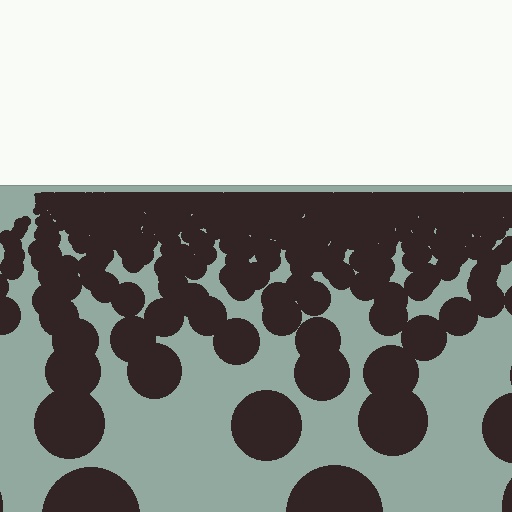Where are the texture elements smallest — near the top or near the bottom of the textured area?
Near the top.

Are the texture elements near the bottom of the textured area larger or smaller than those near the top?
Larger. Near the bottom, elements are closer to the viewer and appear at a bigger on-screen size.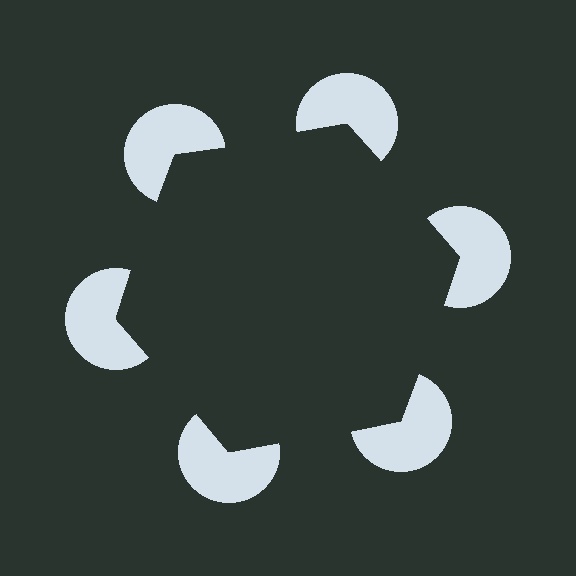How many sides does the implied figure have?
6 sides.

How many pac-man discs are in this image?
There are 6 — one at each vertex of the illusory hexagon.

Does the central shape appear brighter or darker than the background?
It typically appears slightly darker than the background, even though no actual brightness change is drawn.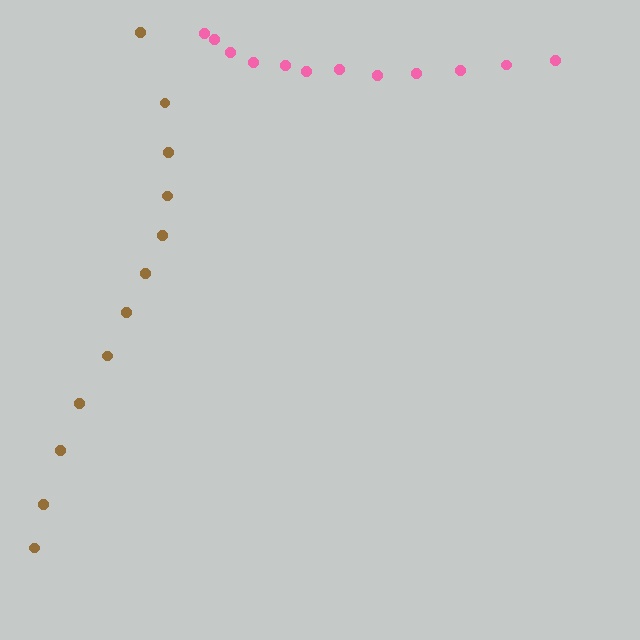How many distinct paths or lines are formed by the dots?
There are 2 distinct paths.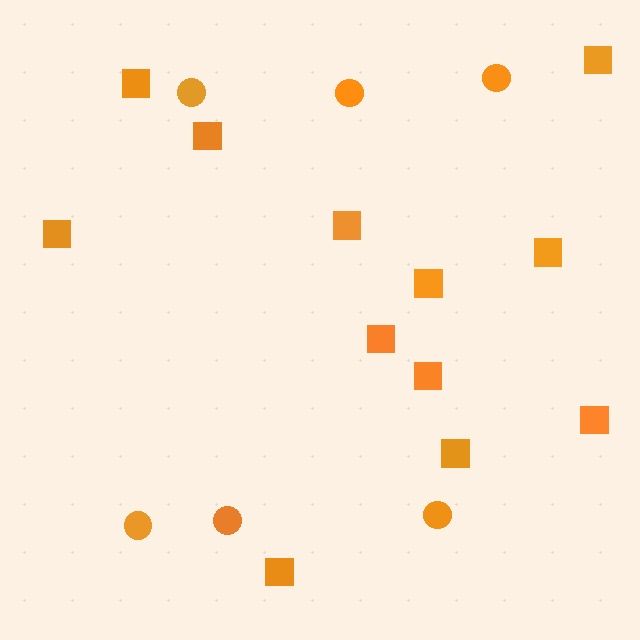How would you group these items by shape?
There are 2 groups: one group of squares (12) and one group of circles (6).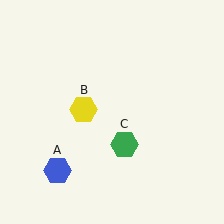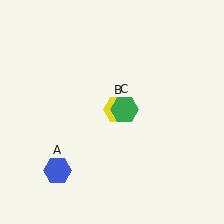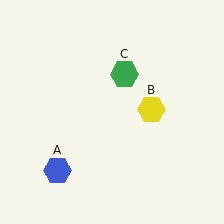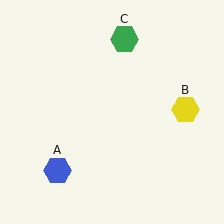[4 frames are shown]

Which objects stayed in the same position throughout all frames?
Blue hexagon (object A) remained stationary.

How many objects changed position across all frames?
2 objects changed position: yellow hexagon (object B), green hexagon (object C).